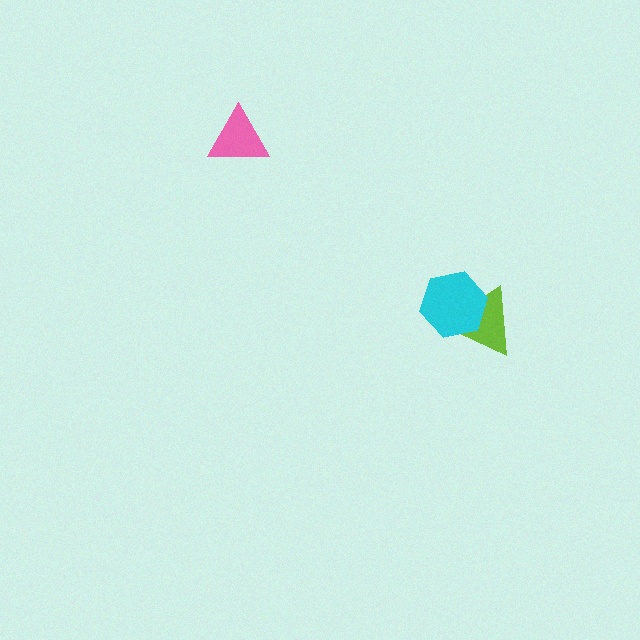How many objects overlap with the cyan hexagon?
1 object overlaps with the cyan hexagon.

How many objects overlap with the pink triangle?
0 objects overlap with the pink triangle.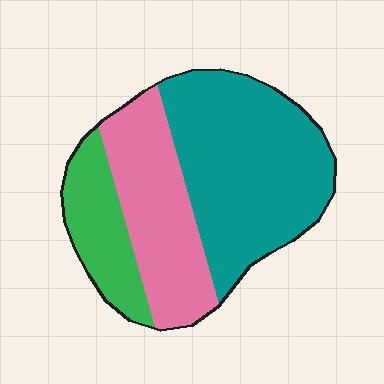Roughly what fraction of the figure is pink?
Pink covers roughly 30% of the figure.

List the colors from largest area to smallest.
From largest to smallest: teal, pink, green.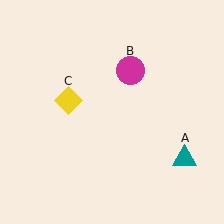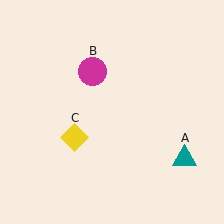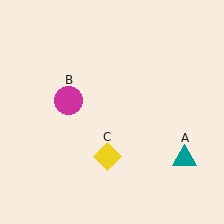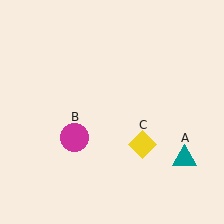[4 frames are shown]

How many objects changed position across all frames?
2 objects changed position: magenta circle (object B), yellow diamond (object C).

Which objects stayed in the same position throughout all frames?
Teal triangle (object A) remained stationary.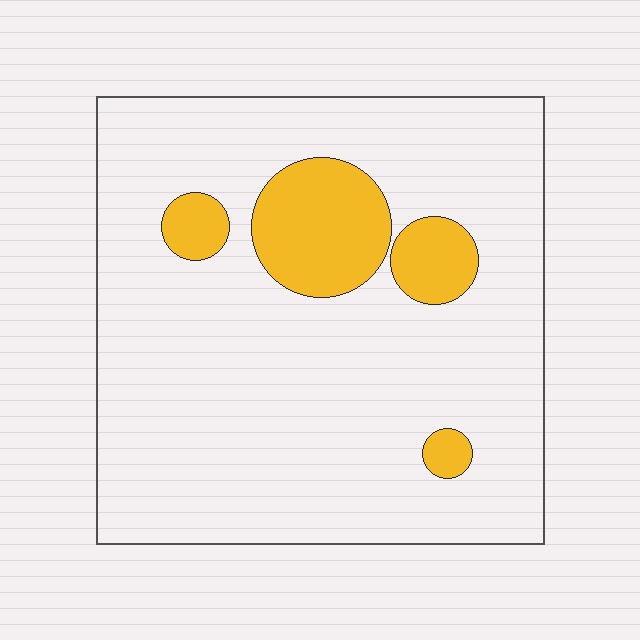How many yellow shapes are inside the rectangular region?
4.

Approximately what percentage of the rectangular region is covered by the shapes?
Approximately 15%.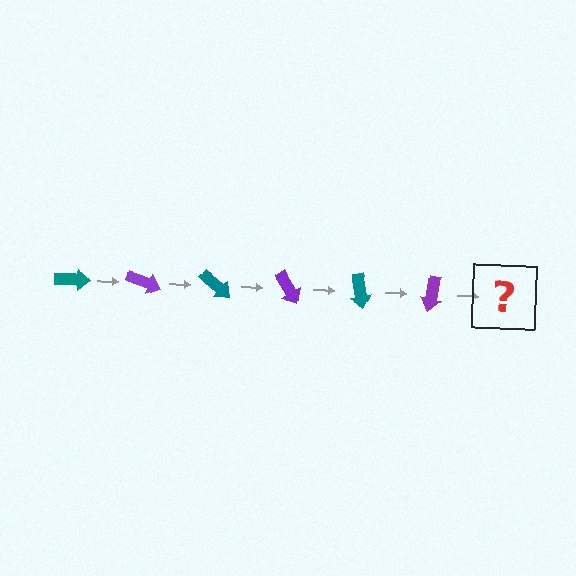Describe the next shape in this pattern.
It should be a teal arrow, rotated 120 degrees from the start.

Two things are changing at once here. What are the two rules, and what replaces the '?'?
The two rules are that it rotates 20 degrees each step and the color cycles through teal and purple. The '?' should be a teal arrow, rotated 120 degrees from the start.